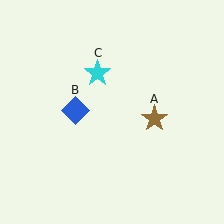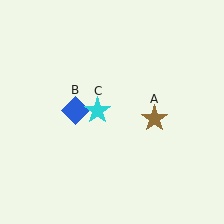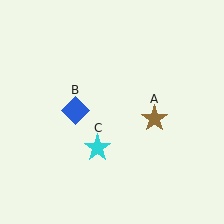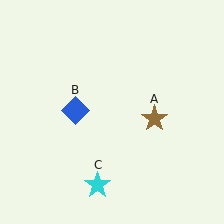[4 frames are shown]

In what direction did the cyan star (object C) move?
The cyan star (object C) moved down.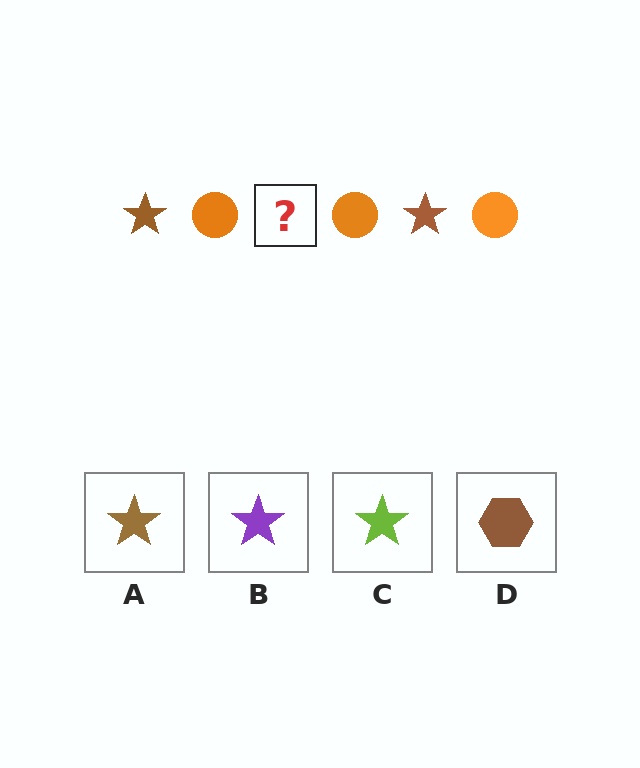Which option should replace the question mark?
Option A.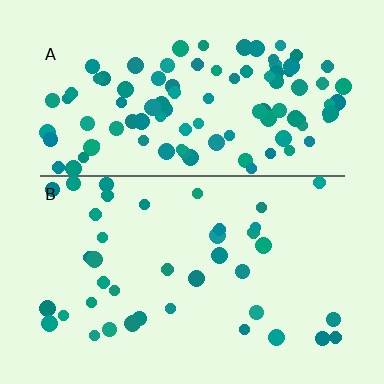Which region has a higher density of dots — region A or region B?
A (the top).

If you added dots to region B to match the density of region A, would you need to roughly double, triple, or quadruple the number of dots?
Approximately triple.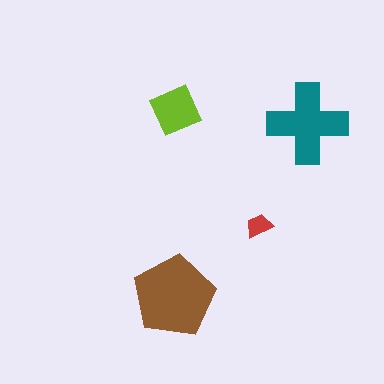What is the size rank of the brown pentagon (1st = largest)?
1st.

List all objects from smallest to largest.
The red trapezoid, the lime square, the teal cross, the brown pentagon.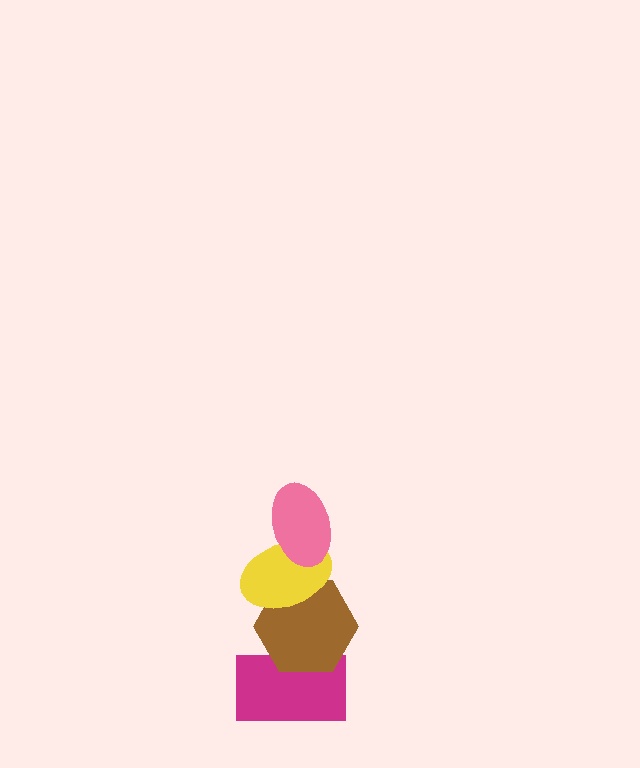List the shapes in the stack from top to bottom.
From top to bottom: the pink ellipse, the yellow ellipse, the brown hexagon, the magenta rectangle.